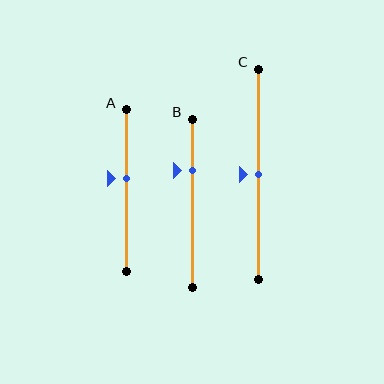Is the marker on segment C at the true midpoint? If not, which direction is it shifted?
Yes, the marker on segment C is at the true midpoint.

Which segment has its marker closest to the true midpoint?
Segment C has its marker closest to the true midpoint.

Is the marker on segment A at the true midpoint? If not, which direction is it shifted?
No, the marker on segment A is shifted upward by about 8% of the segment length.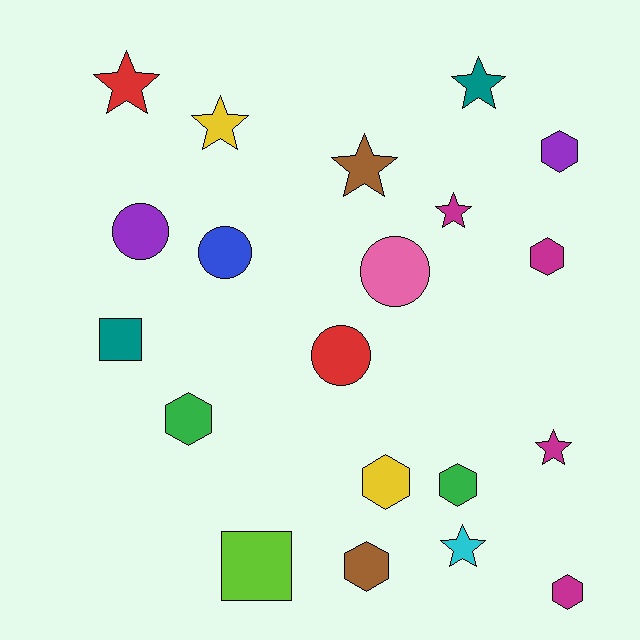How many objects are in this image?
There are 20 objects.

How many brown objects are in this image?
There are 2 brown objects.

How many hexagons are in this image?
There are 7 hexagons.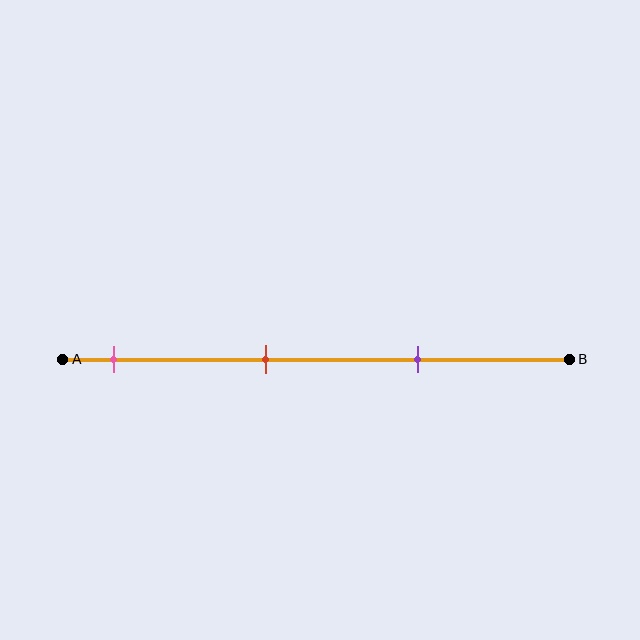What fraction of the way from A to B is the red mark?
The red mark is approximately 40% (0.4) of the way from A to B.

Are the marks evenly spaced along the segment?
Yes, the marks are approximately evenly spaced.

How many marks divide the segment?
There are 3 marks dividing the segment.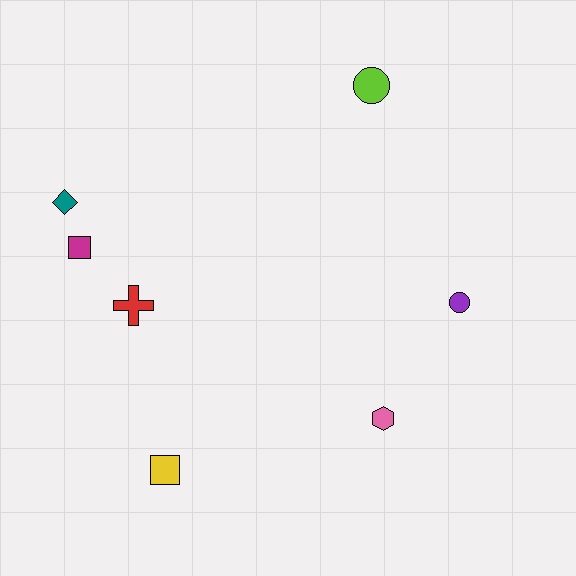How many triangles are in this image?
There are no triangles.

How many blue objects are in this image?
There are no blue objects.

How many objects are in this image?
There are 7 objects.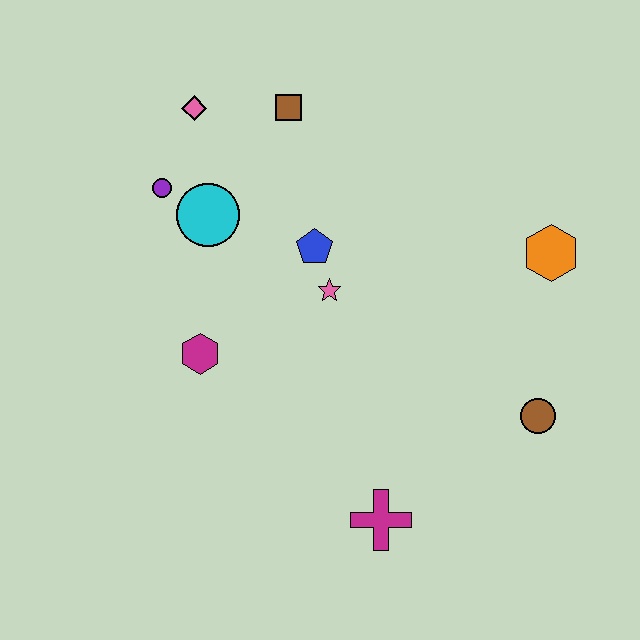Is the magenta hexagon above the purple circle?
No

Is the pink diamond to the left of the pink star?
Yes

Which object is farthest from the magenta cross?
The pink diamond is farthest from the magenta cross.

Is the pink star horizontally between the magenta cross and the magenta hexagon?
Yes